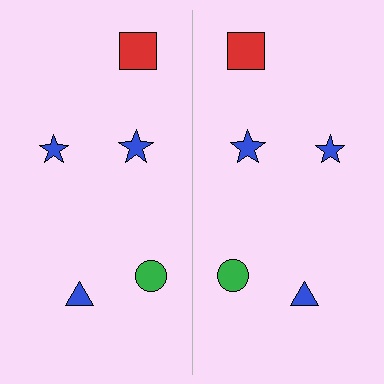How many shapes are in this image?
There are 10 shapes in this image.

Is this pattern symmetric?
Yes, this pattern has bilateral (reflection) symmetry.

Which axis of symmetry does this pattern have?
The pattern has a vertical axis of symmetry running through the center of the image.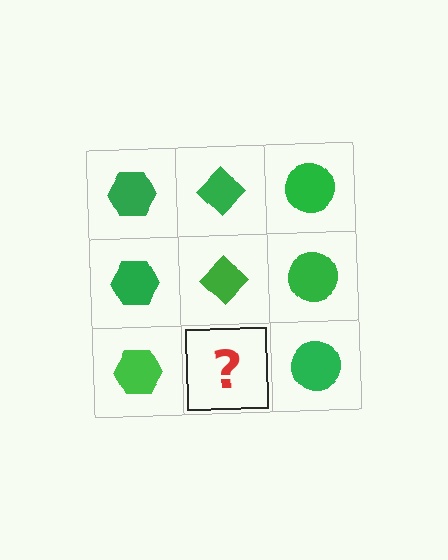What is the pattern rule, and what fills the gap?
The rule is that each column has a consistent shape. The gap should be filled with a green diamond.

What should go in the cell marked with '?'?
The missing cell should contain a green diamond.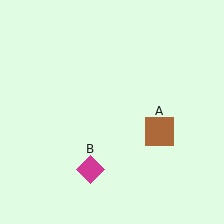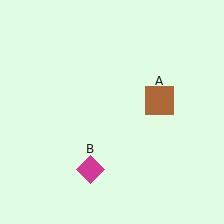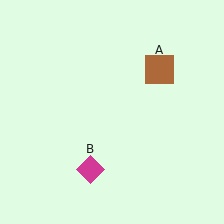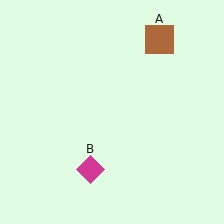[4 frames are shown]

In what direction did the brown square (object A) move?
The brown square (object A) moved up.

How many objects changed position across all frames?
1 object changed position: brown square (object A).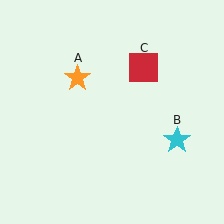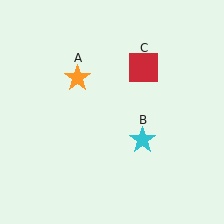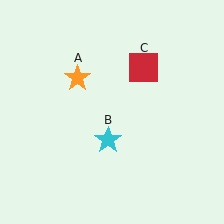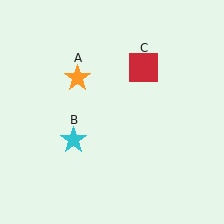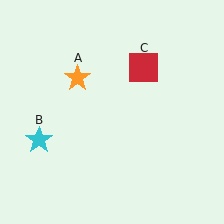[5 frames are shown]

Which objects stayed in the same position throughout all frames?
Orange star (object A) and red square (object C) remained stationary.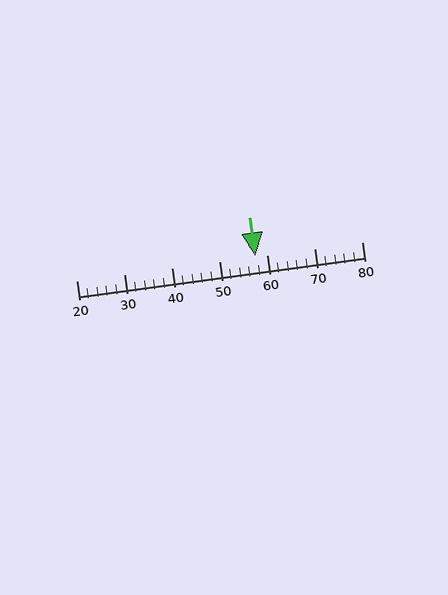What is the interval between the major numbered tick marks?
The major tick marks are spaced 10 units apart.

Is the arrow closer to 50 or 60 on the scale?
The arrow is closer to 60.